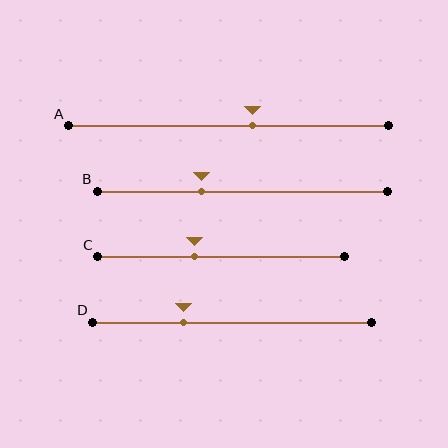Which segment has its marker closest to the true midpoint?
Segment A has its marker closest to the true midpoint.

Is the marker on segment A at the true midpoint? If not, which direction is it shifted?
No, the marker on segment A is shifted to the right by about 8% of the segment length.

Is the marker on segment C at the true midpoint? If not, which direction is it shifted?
No, the marker on segment C is shifted to the left by about 11% of the segment length.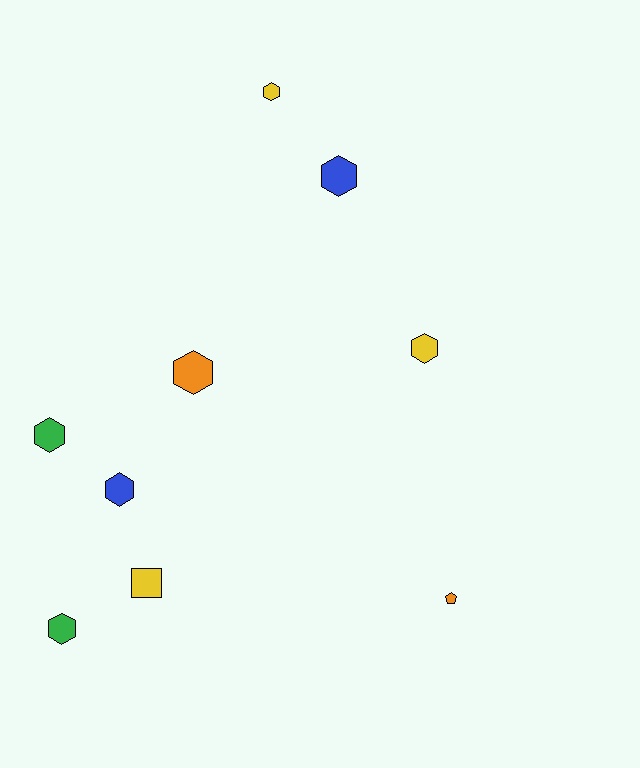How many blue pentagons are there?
There are no blue pentagons.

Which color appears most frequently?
Yellow, with 3 objects.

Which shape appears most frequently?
Hexagon, with 7 objects.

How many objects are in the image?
There are 9 objects.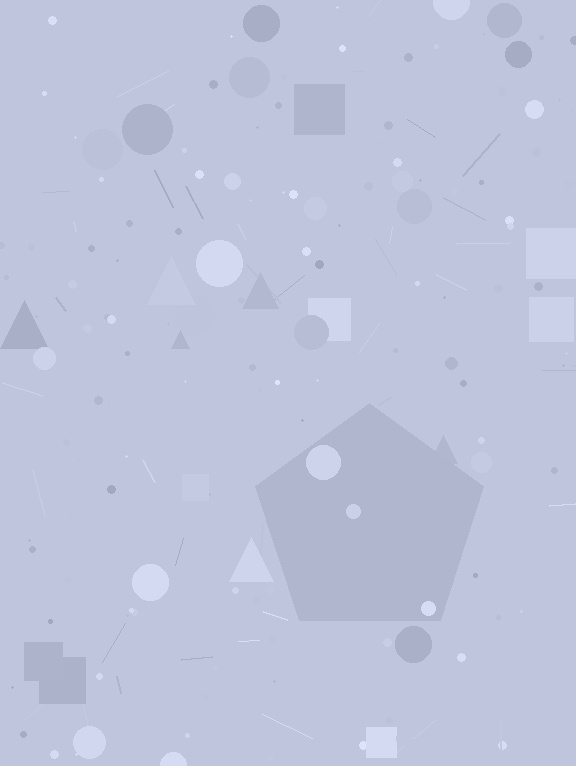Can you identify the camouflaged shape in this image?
The camouflaged shape is a pentagon.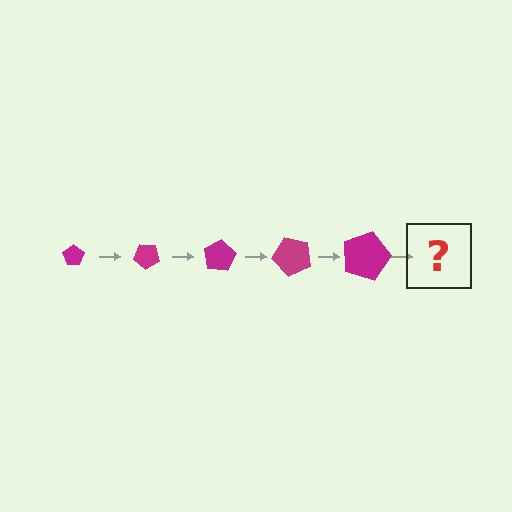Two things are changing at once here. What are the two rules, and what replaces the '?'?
The two rules are that the pentagon grows larger each step and it rotates 40 degrees each step. The '?' should be a pentagon, larger than the previous one and rotated 200 degrees from the start.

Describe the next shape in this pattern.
It should be a pentagon, larger than the previous one and rotated 200 degrees from the start.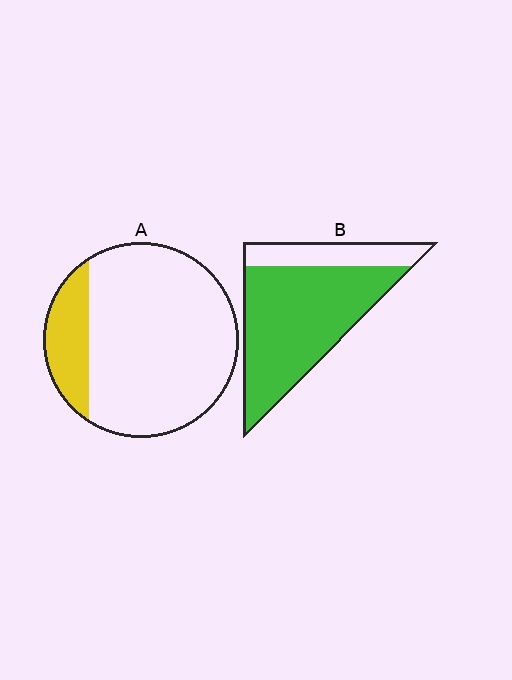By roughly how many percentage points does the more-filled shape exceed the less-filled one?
By roughly 60 percentage points (B over A).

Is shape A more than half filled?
No.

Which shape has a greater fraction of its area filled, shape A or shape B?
Shape B.